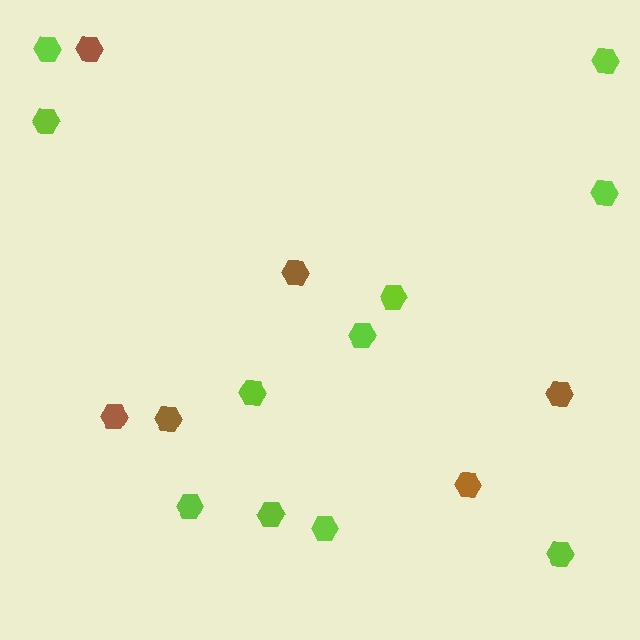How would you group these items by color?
There are 2 groups: one group of brown hexagons (6) and one group of lime hexagons (11).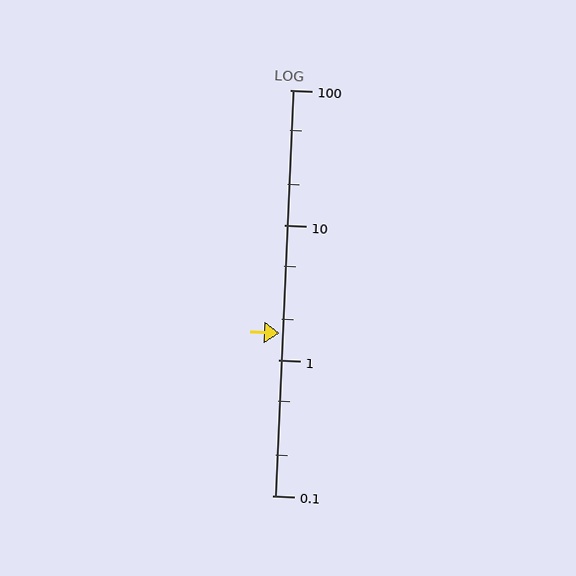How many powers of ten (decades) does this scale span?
The scale spans 3 decades, from 0.1 to 100.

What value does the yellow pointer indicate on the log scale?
The pointer indicates approximately 1.6.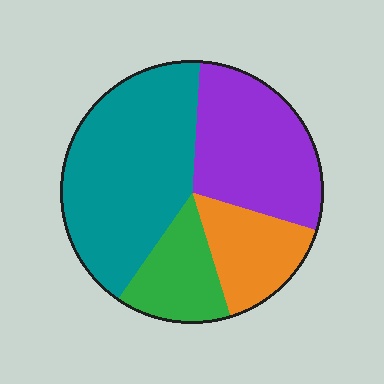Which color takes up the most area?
Teal, at roughly 40%.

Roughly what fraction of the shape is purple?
Purple takes up about one quarter (1/4) of the shape.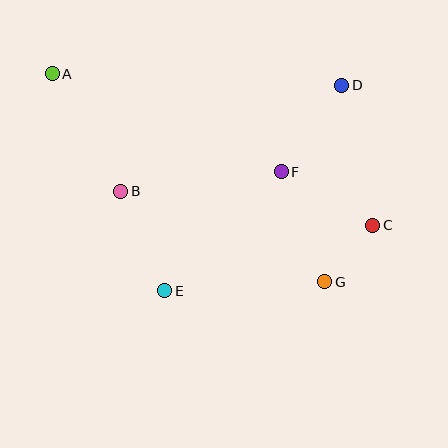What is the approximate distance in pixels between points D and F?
The distance between D and F is approximately 106 pixels.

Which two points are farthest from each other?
Points A and C are farthest from each other.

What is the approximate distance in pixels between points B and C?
The distance between B and C is approximately 254 pixels.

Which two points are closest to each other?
Points C and G are closest to each other.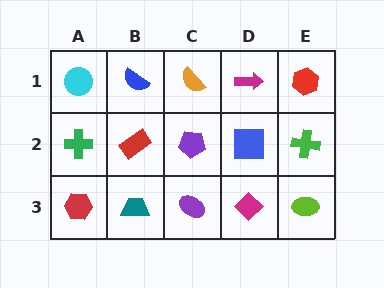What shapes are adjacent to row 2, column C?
An orange semicircle (row 1, column C), a purple ellipse (row 3, column C), a red rectangle (row 2, column B), a blue square (row 2, column D).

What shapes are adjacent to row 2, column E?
A red hexagon (row 1, column E), a lime ellipse (row 3, column E), a blue square (row 2, column D).